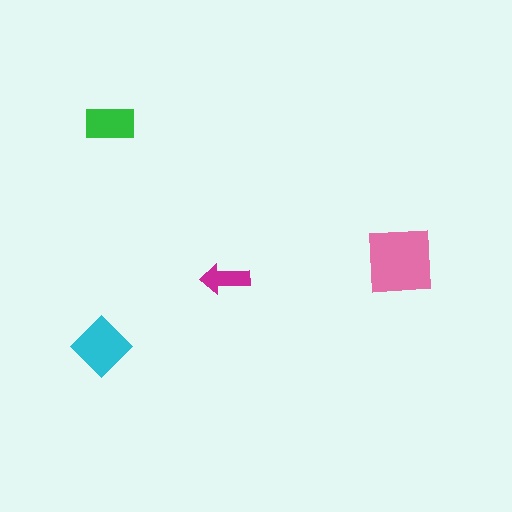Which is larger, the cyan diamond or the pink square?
The pink square.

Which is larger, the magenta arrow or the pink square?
The pink square.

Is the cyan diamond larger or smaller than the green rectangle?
Larger.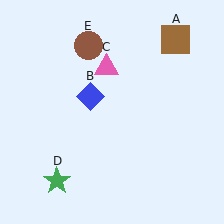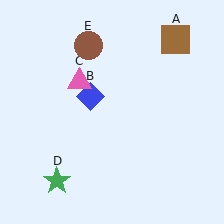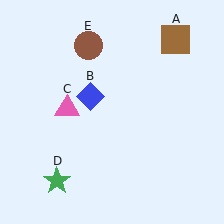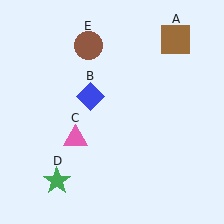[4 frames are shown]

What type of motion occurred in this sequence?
The pink triangle (object C) rotated counterclockwise around the center of the scene.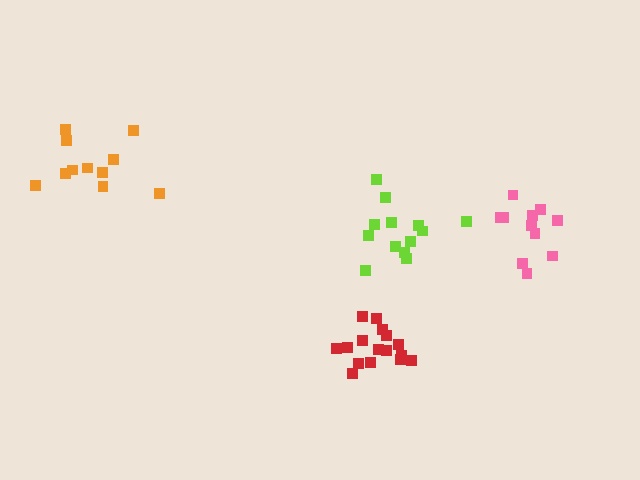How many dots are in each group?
Group 1: 13 dots, Group 2: 16 dots, Group 3: 11 dots, Group 4: 11 dots (51 total).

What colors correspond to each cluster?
The clusters are colored: lime, red, orange, pink.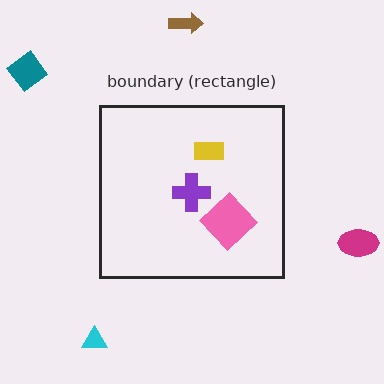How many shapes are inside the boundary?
3 inside, 4 outside.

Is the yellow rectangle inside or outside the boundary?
Inside.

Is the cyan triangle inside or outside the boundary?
Outside.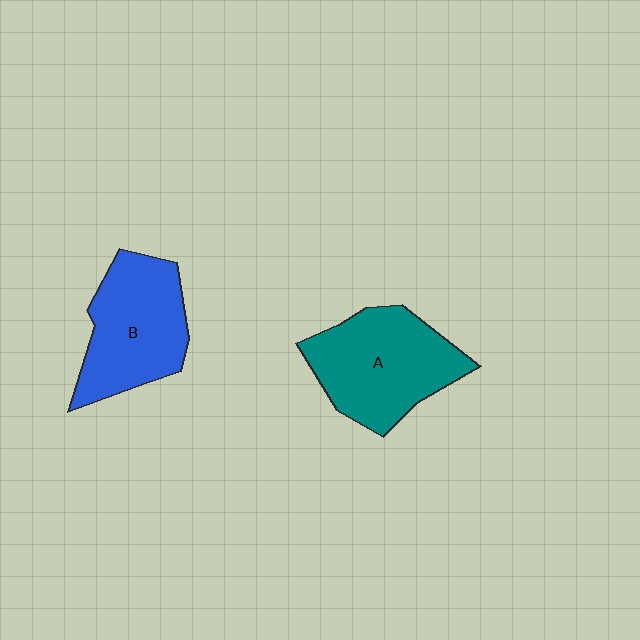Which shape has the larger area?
Shape A (teal).